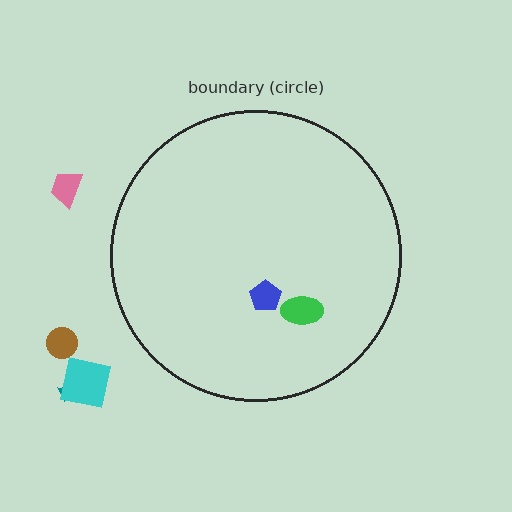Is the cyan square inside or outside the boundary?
Outside.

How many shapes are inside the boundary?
2 inside, 4 outside.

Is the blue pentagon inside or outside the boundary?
Inside.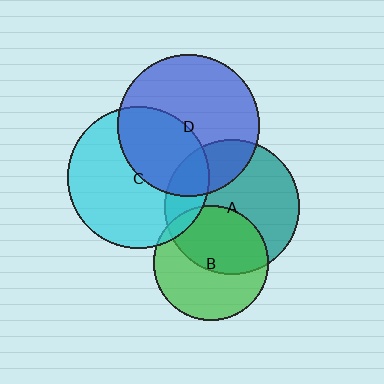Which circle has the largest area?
Circle C (cyan).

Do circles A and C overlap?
Yes.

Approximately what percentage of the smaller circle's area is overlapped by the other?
Approximately 20%.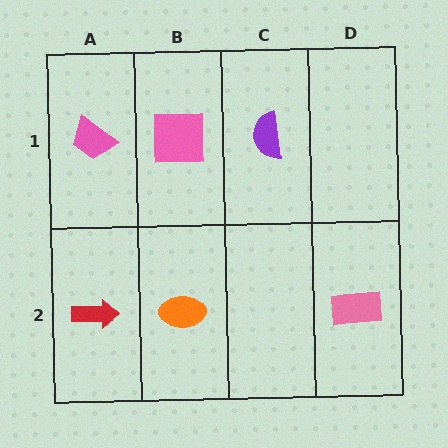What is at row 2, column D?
A pink rectangle.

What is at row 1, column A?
A pink trapezoid.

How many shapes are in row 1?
3 shapes.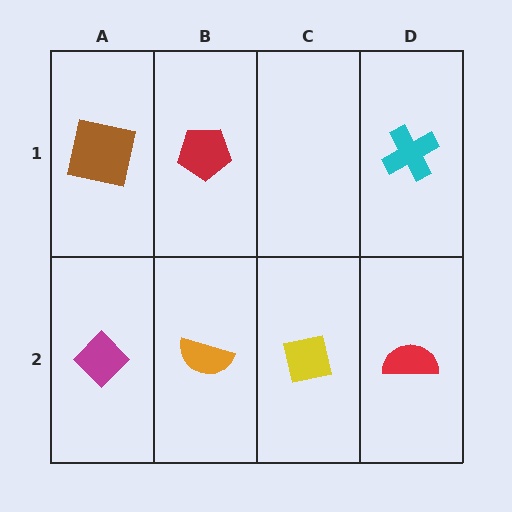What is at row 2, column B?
An orange semicircle.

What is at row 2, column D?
A red semicircle.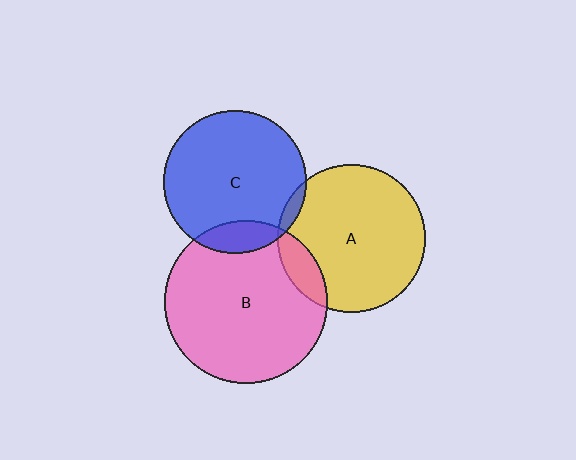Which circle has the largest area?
Circle B (pink).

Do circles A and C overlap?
Yes.